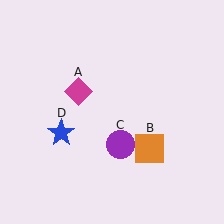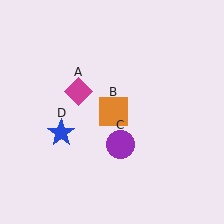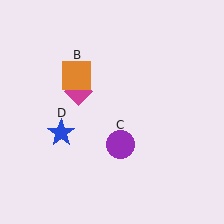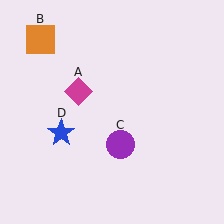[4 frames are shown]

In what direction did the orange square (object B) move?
The orange square (object B) moved up and to the left.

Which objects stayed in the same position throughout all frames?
Magenta diamond (object A) and purple circle (object C) and blue star (object D) remained stationary.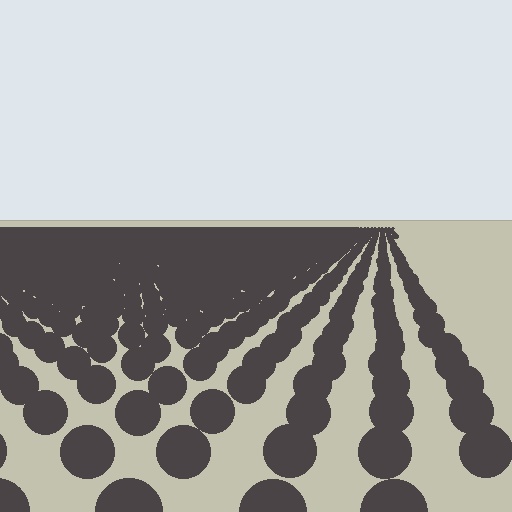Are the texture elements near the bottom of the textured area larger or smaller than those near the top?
Larger. Near the bottom, elements are closer to the viewer and appear at a bigger on-screen size.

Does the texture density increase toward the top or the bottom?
Density increases toward the top.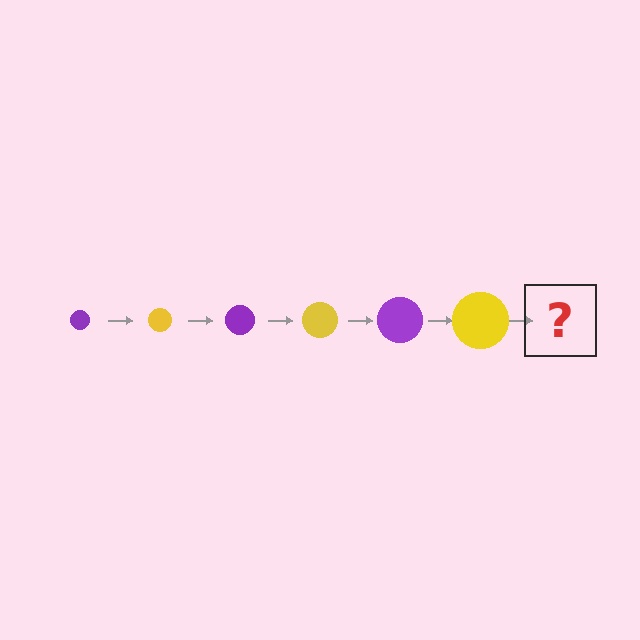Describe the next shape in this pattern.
It should be a purple circle, larger than the previous one.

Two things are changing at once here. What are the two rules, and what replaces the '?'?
The two rules are that the circle grows larger each step and the color cycles through purple and yellow. The '?' should be a purple circle, larger than the previous one.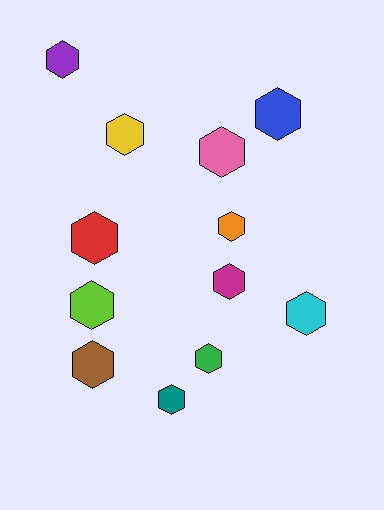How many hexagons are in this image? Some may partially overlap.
There are 12 hexagons.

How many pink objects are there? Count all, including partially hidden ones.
There is 1 pink object.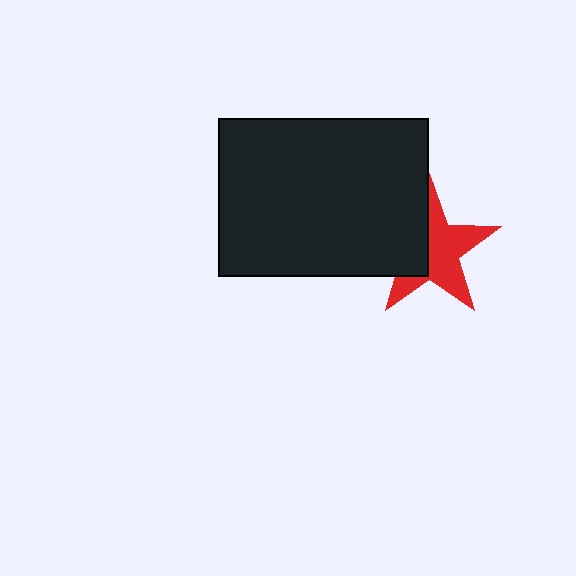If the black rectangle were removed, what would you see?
You would see the complete red star.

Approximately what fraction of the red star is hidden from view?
Roughly 41% of the red star is hidden behind the black rectangle.